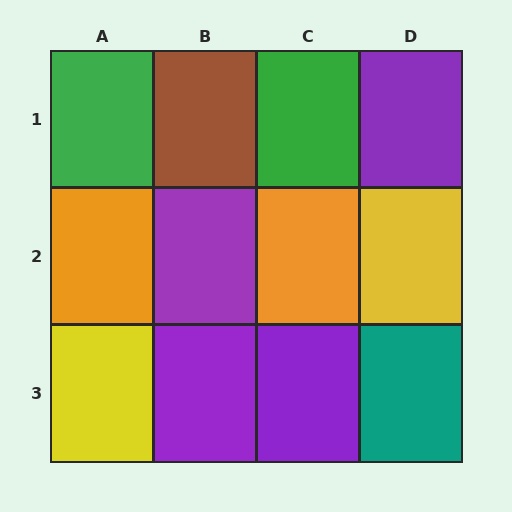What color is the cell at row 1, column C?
Green.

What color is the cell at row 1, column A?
Green.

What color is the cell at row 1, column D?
Purple.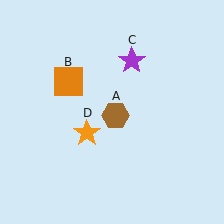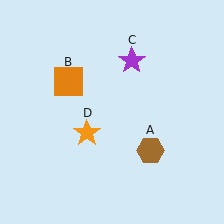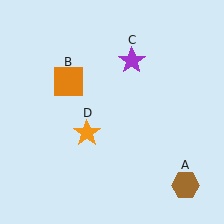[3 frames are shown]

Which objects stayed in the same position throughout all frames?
Orange square (object B) and purple star (object C) and orange star (object D) remained stationary.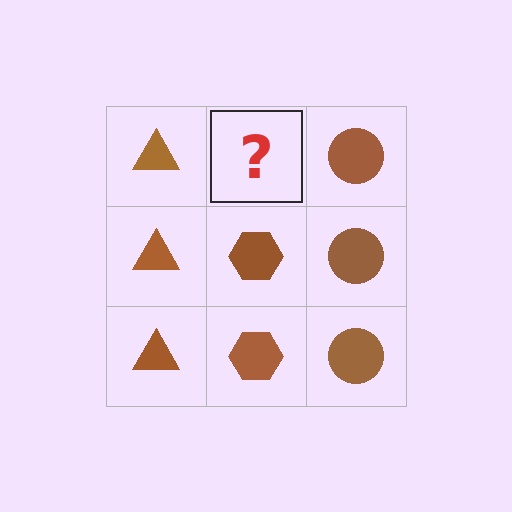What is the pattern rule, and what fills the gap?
The rule is that each column has a consistent shape. The gap should be filled with a brown hexagon.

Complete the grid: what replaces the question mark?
The question mark should be replaced with a brown hexagon.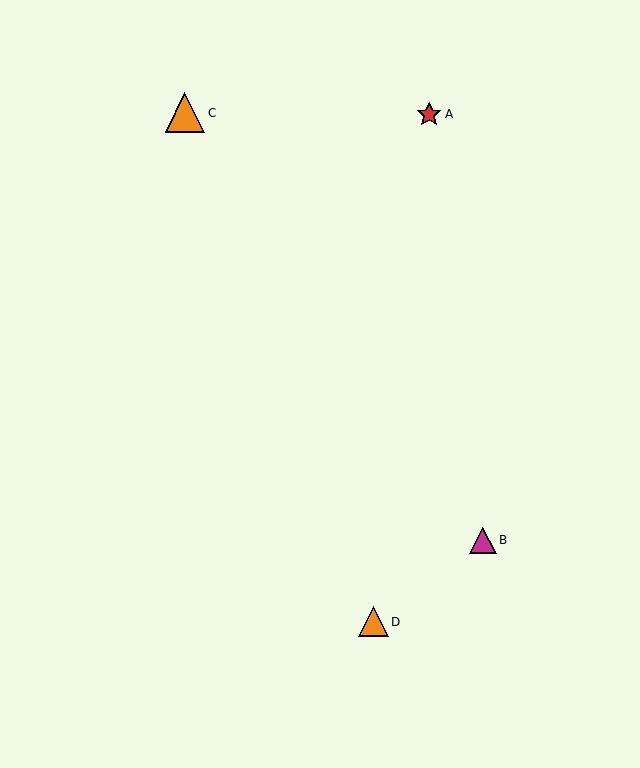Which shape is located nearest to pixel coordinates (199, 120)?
The orange triangle (labeled C) at (185, 113) is nearest to that location.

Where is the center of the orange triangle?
The center of the orange triangle is at (185, 113).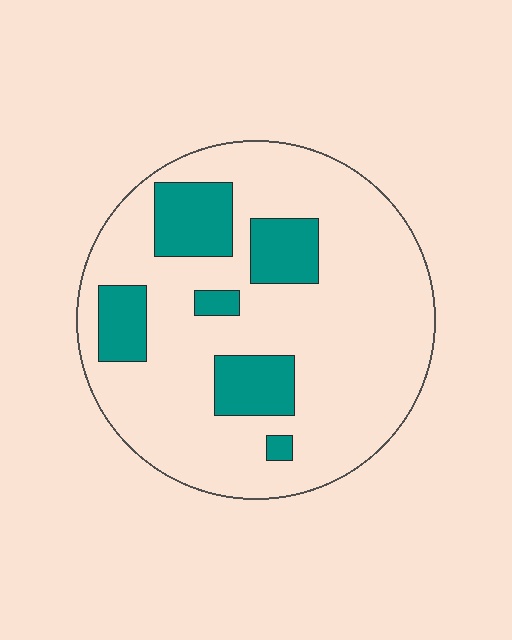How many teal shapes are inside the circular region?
6.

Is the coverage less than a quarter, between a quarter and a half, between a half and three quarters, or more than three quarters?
Less than a quarter.